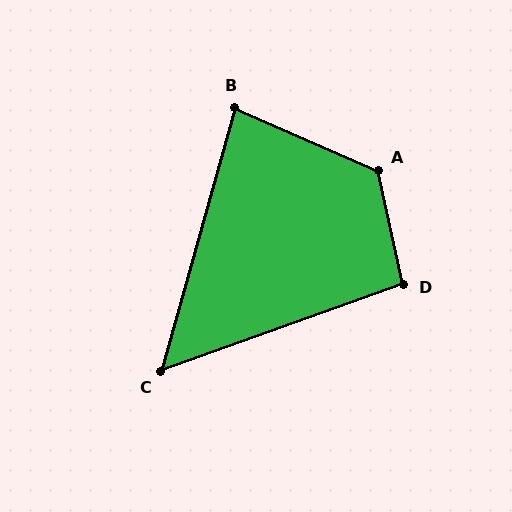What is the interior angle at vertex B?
Approximately 82 degrees (acute).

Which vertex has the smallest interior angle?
C, at approximately 55 degrees.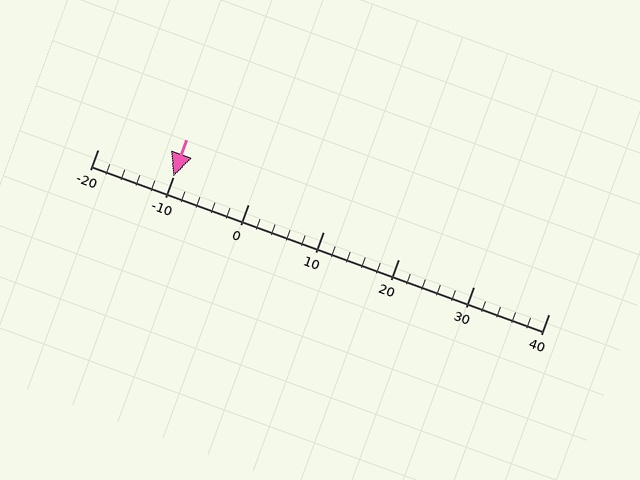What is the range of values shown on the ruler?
The ruler shows values from -20 to 40.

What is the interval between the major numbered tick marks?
The major tick marks are spaced 10 units apart.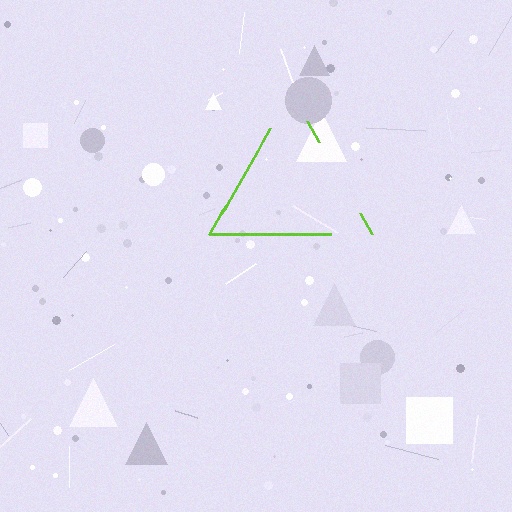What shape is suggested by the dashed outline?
The dashed outline suggests a triangle.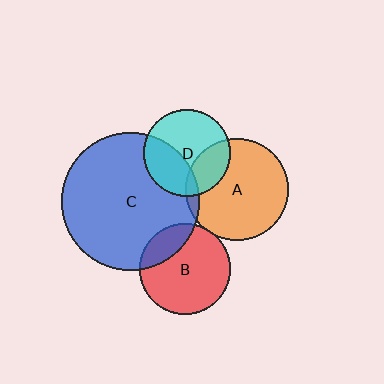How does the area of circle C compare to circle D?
Approximately 2.5 times.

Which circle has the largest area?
Circle C (blue).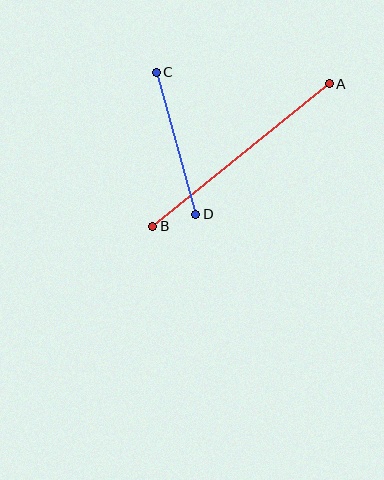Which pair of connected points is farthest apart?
Points A and B are farthest apart.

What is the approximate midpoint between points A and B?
The midpoint is at approximately (241, 155) pixels.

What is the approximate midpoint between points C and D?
The midpoint is at approximately (176, 143) pixels.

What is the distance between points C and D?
The distance is approximately 147 pixels.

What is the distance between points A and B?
The distance is approximately 227 pixels.